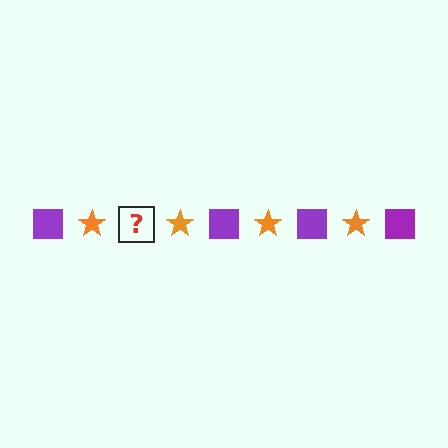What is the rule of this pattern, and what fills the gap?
The rule is that the pattern alternates between purple square and orange star. The gap should be filled with a purple square.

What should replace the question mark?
The question mark should be replaced with a purple square.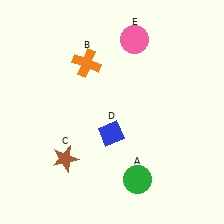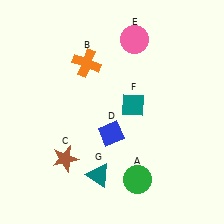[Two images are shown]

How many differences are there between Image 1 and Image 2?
There are 2 differences between the two images.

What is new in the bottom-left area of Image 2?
A teal triangle (G) was added in the bottom-left area of Image 2.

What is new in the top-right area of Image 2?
A teal diamond (F) was added in the top-right area of Image 2.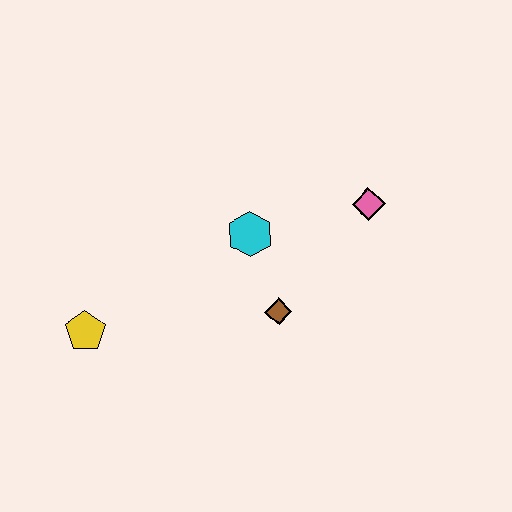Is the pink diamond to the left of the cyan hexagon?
No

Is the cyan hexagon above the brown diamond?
Yes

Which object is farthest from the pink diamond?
The yellow pentagon is farthest from the pink diamond.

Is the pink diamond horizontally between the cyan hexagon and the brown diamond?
No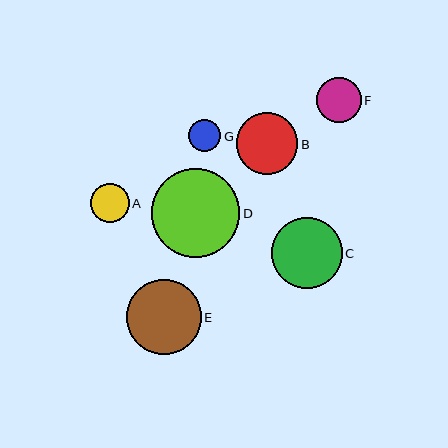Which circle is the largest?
Circle D is the largest with a size of approximately 89 pixels.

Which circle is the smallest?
Circle G is the smallest with a size of approximately 32 pixels.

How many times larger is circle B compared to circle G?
Circle B is approximately 1.9 times the size of circle G.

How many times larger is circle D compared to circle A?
Circle D is approximately 2.3 times the size of circle A.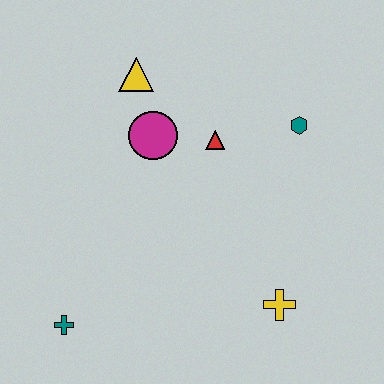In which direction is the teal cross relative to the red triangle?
The teal cross is below the red triangle.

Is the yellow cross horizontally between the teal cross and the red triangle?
No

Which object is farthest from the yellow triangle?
The yellow cross is farthest from the yellow triangle.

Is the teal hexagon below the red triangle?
No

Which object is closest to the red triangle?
The magenta circle is closest to the red triangle.